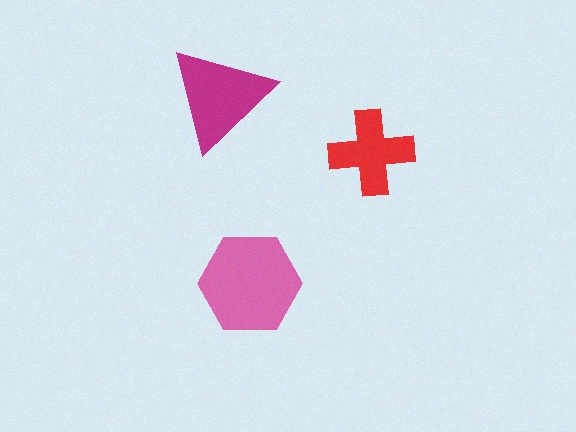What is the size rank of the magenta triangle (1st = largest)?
2nd.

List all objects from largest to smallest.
The pink hexagon, the magenta triangle, the red cross.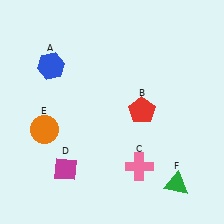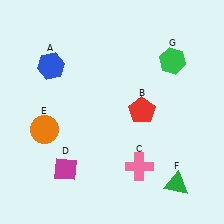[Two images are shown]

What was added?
A green hexagon (G) was added in Image 2.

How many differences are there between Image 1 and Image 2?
There is 1 difference between the two images.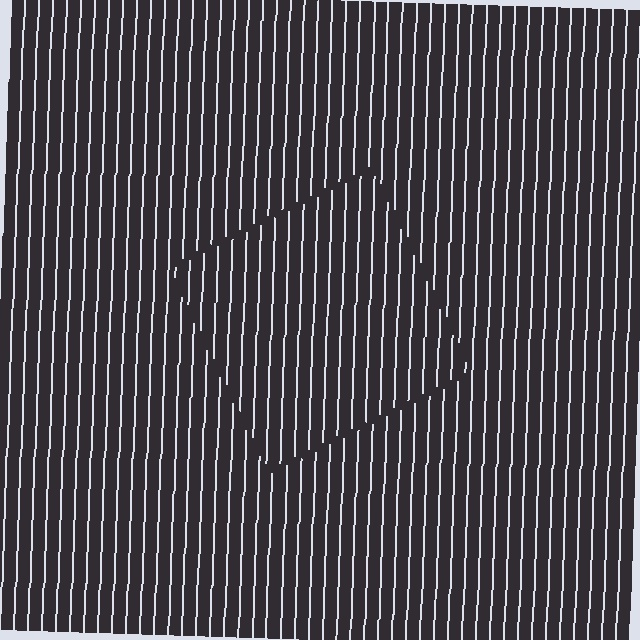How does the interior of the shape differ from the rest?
The interior of the shape contains the same grating, shifted by half a period — the contour is defined by the phase discontinuity where line-ends from the inner and outer gratings abut.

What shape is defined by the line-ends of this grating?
An illusory square. The interior of the shape contains the same grating, shifted by half a period — the contour is defined by the phase discontinuity where line-ends from the inner and outer gratings abut.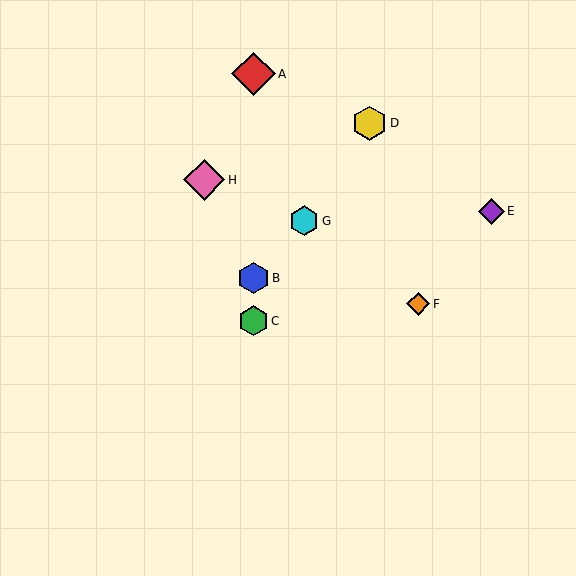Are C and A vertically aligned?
Yes, both are at x≈254.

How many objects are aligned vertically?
3 objects (A, B, C) are aligned vertically.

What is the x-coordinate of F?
Object F is at x≈418.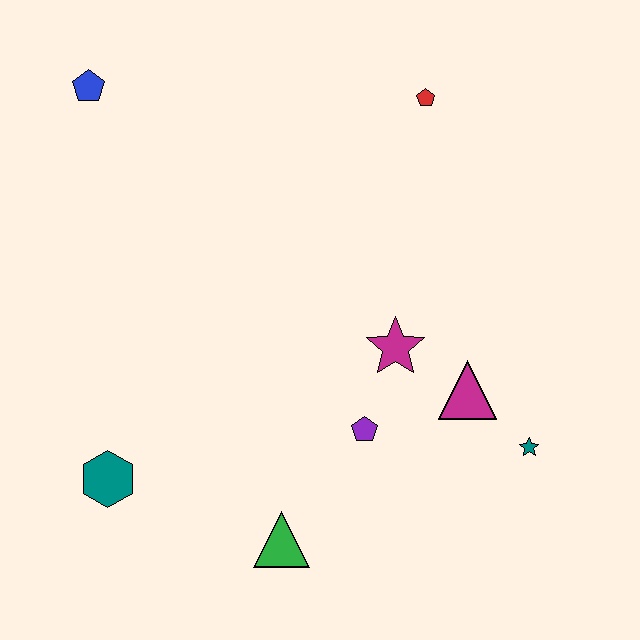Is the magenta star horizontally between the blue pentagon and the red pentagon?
Yes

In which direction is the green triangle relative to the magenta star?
The green triangle is below the magenta star.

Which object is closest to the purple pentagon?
The magenta star is closest to the purple pentagon.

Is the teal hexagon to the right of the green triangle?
No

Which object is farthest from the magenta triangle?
The blue pentagon is farthest from the magenta triangle.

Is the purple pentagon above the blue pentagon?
No